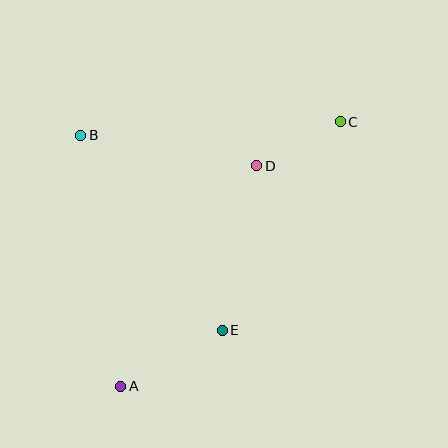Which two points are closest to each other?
Points C and D are closest to each other.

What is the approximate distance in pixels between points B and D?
The distance between B and D is approximately 179 pixels.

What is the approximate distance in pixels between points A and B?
The distance between A and B is approximately 254 pixels.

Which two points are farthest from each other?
Points A and C are farthest from each other.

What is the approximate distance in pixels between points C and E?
The distance between C and E is approximately 239 pixels.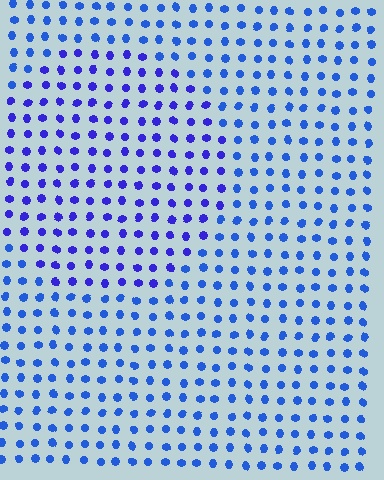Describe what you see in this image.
The image is filled with small blue elements in a uniform arrangement. A circle-shaped region is visible where the elements are tinted to a slightly different hue, forming a subtle color boundary.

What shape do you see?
I see a circle.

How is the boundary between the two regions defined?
The boundary is defined purely by a slight shift in hue (about 25 degrees). Spacing, size, and orientation are identical on both sides.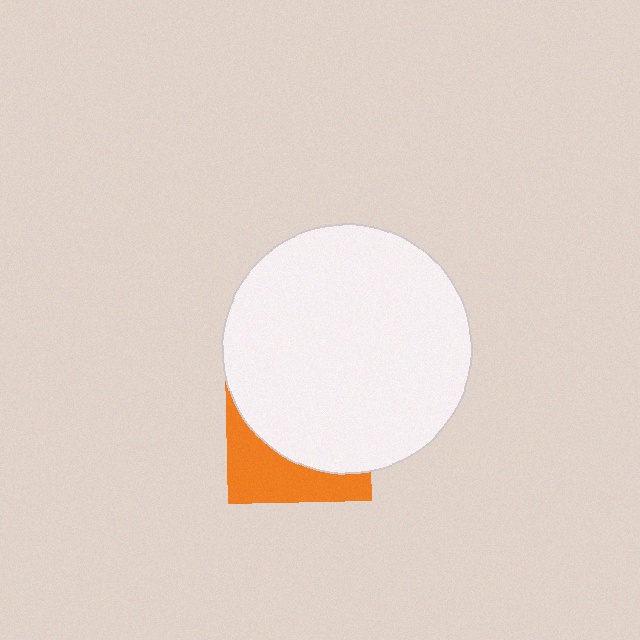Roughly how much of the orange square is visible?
A small part of it is visible (roughly 33%).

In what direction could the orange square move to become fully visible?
The orange square could move down. That would shift it out from behind the white circle entirely.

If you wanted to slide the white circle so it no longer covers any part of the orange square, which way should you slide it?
Slide it up — that is the most direct way to separate the two shapes.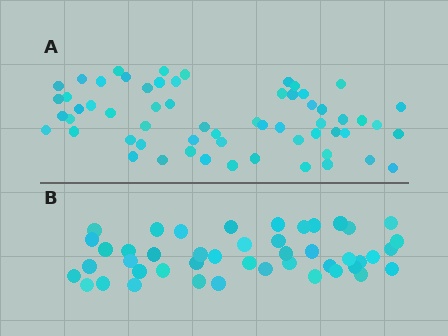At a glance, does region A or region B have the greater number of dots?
Region A (the top region) has more dots.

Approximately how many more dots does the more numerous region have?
Region A has approximately 15 more dots than region B.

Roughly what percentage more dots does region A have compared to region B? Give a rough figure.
About 35% more.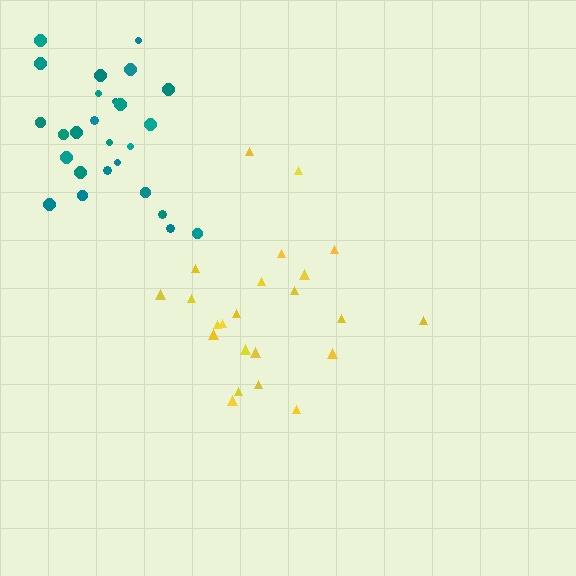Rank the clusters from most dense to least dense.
teal, yellow.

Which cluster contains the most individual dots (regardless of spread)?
Teal (27).